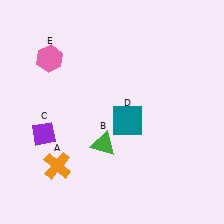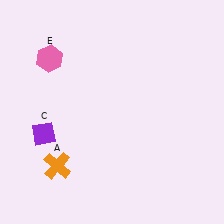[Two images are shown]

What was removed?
The green triangle (B), the teal square (D) were removed in Image 2.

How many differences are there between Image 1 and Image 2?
There are 2 differences between the two images.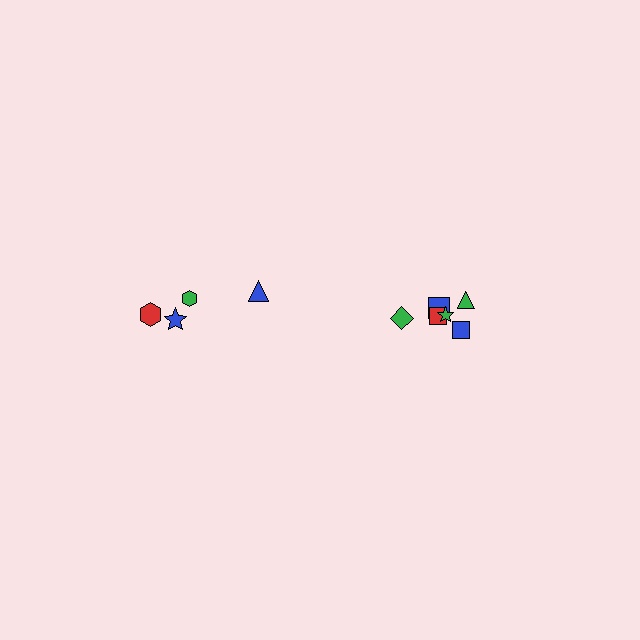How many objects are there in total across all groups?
There are 10 objects.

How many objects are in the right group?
There are 6 objects.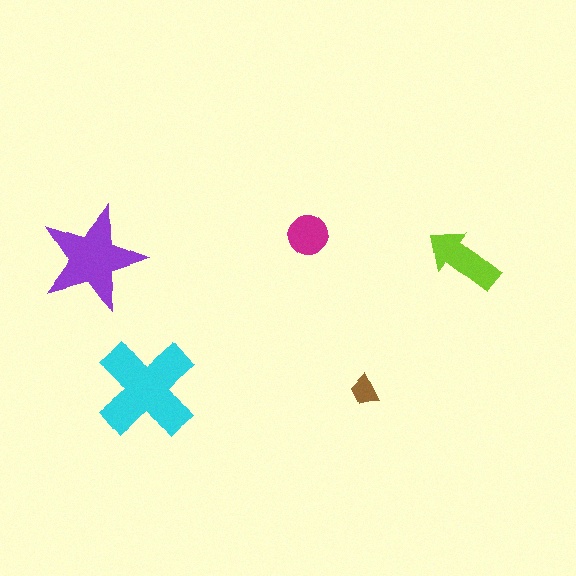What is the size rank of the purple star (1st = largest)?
2nd.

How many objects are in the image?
There are 5 objects in the image.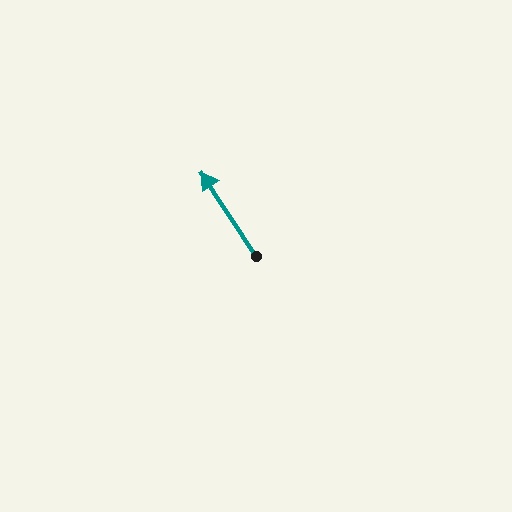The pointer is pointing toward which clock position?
Roughly 11 o'clock.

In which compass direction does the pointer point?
Northwest.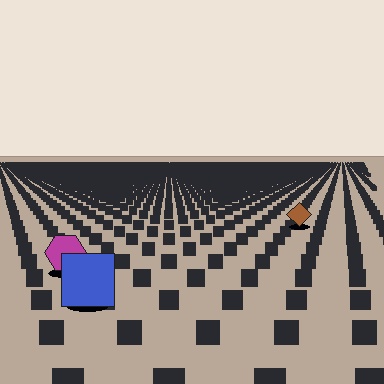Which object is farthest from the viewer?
The brown diamond is farthest from the viewer. It appears smaller and the ground texture around it is denser.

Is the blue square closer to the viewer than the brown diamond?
Yes. The blue square is closer — you can tell from the texture gradient: the ground texture is coarser near it.